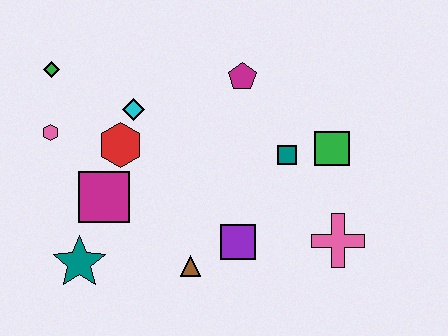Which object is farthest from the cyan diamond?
The pink cross is farthest from the cyan diamond.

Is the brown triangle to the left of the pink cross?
Yes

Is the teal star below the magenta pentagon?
Yes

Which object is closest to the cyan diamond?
The red hexagon is closest to the cyan diamond.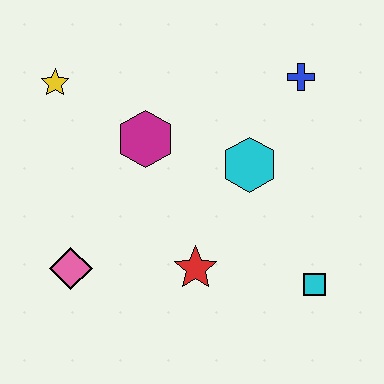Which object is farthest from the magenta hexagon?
The cyan square is farthest from the magenta hexagon.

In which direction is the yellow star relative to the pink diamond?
The yellow star is above the pink diamond.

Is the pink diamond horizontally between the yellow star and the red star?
Yes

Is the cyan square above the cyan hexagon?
No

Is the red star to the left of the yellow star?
No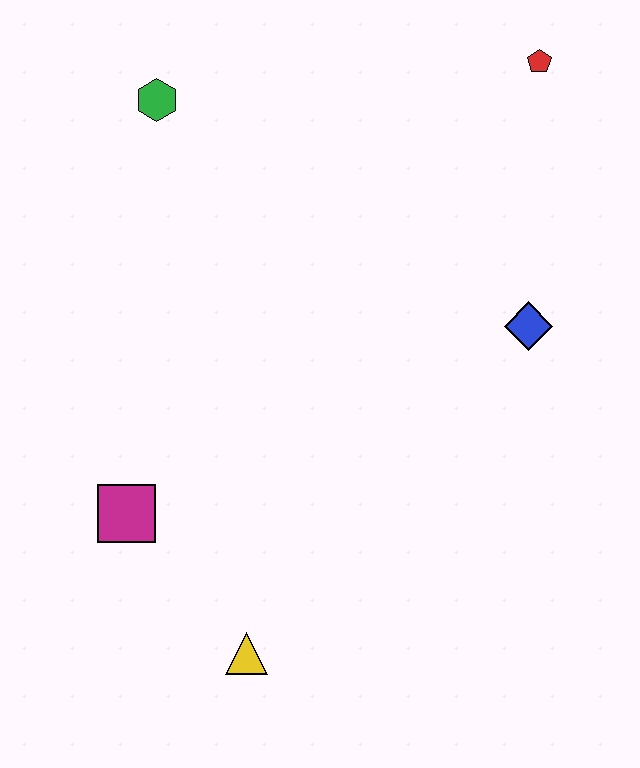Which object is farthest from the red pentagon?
The yellow triangle is farthest from the red pentagon.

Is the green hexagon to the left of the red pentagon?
Yes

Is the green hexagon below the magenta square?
No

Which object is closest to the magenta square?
The yellow triangle is closest to the magenta square.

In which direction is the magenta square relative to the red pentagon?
The magenta square is below the red pentagon.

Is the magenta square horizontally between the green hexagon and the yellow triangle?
No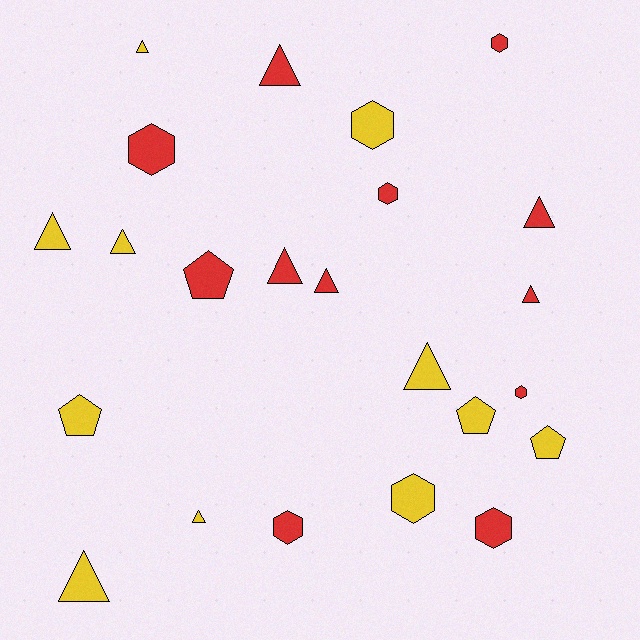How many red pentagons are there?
There is 1 red pentagon.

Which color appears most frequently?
Red, with 12 objects.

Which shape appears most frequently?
Triangle, with 11 objects.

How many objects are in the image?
There are 23 objects.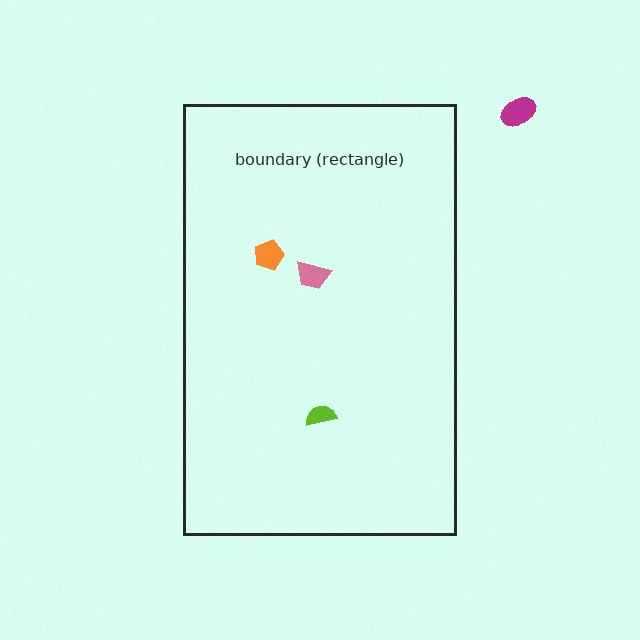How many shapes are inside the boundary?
3 inside, 1 outside.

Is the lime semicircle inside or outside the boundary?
Inside.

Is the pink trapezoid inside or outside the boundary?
Inside.